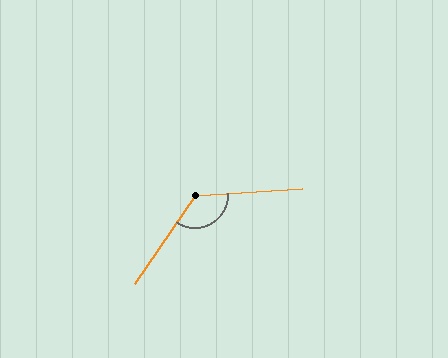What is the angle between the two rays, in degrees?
Approximately 128 degrees.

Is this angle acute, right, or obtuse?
It is obtuse.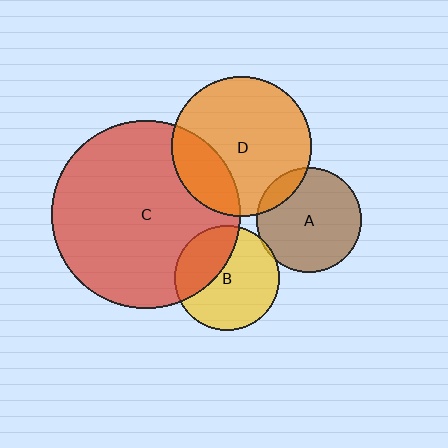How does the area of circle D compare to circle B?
Approximately 1.8 times.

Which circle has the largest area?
Circle C (red).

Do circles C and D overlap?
Yes.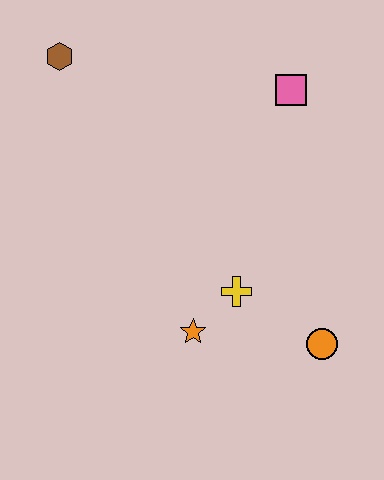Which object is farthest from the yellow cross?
The brown hexagon is farthest from the yellow cross.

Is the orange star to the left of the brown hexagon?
No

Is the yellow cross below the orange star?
No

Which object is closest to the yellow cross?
The orange star is closest to the yellow cross.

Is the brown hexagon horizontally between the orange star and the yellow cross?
No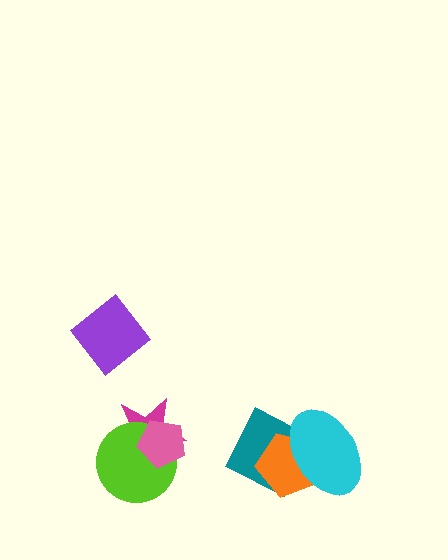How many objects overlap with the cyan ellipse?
2 objects overlap with the cyan ellipse.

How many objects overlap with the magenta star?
2 objects overlap with the magenta star.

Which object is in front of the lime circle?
The pink pentagon is in front of the lime circle.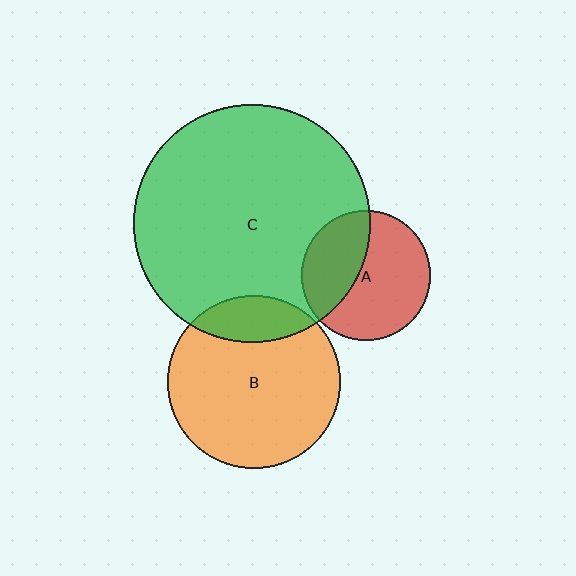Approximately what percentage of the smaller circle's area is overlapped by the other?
Approximately 40%.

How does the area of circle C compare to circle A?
Approximately 3.4 times.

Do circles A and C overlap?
Yes.